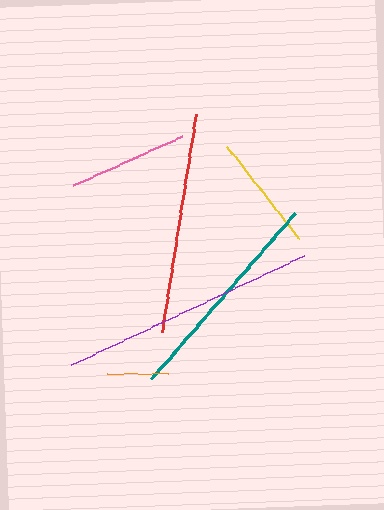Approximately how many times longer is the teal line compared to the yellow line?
The teal line is approximately 1.9 times the length of the yellow line.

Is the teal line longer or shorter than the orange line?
The teal line is longer than the orange line.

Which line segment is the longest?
The purple line is the longest at approximately 258 pixels.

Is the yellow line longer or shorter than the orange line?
The yellow line is longer than the orange line.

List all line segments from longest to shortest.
From longest to shortest: purple, red, teal, pink, yellow, orange.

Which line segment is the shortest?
The orange line is the shortest at approximately 61 pixels.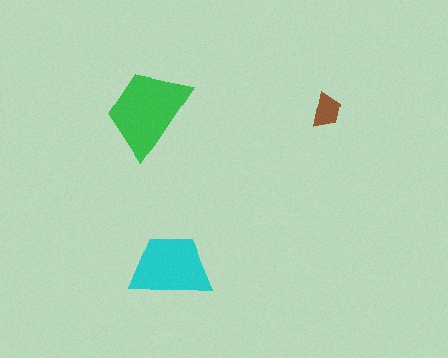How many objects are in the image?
There are 3 objects in the image.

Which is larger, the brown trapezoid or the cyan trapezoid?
The cyan one.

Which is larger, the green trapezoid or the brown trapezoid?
The green one.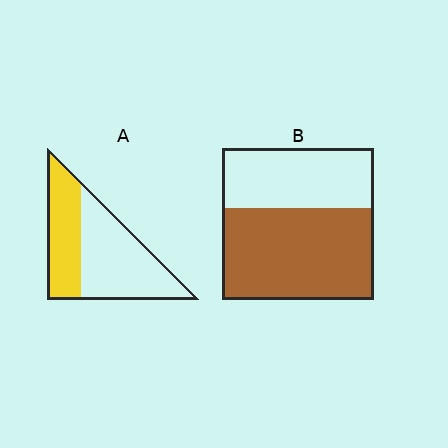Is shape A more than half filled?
No.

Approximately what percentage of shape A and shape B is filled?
A is approximately 40% and B is approximately 60%.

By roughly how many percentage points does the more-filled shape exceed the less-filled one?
By roughly 20 percentage points (B over A).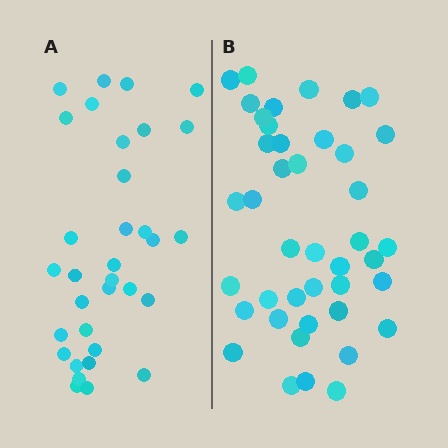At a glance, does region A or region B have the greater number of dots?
Region B (the right region) has more dots.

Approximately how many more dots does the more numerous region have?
Region B has roughly 8 or so more dots than region A.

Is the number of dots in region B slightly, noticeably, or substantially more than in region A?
Region B has noticeably more, but not dramatically so. The ratio is roughly 1.3 to 1.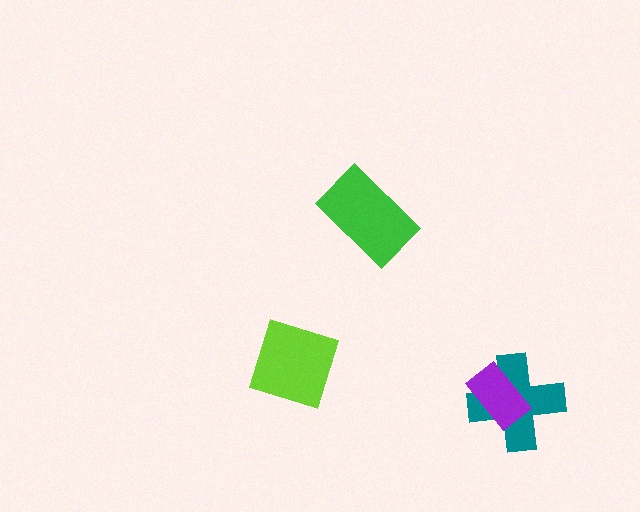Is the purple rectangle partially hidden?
No, no other shape covers it.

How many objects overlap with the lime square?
0 objects overlap with the lime square.